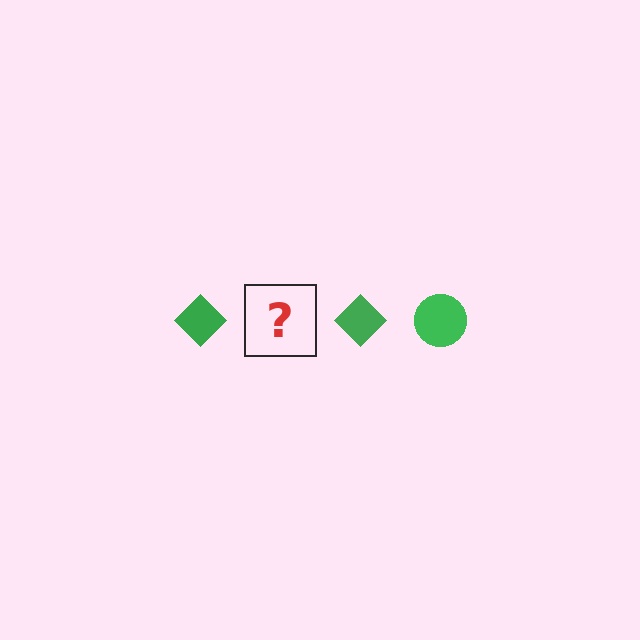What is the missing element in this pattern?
The missing element is a green circle.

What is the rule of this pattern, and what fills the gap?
The rule is that the pattern cycles through diamond, circle shapes in green. The gap should be filled with a green circle.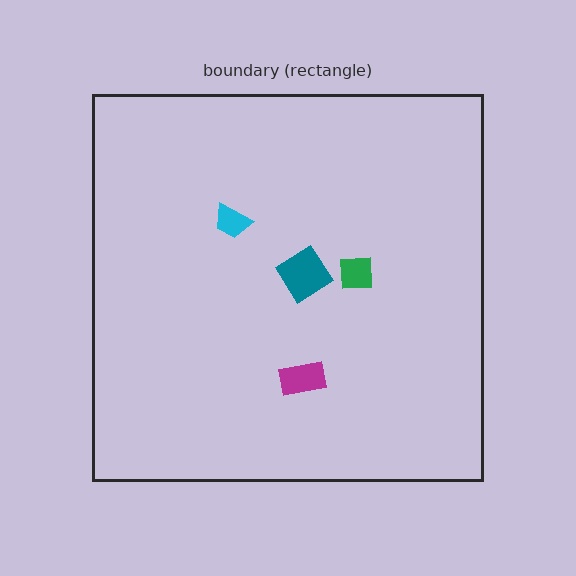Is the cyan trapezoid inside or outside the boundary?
Inside.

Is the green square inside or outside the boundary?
Inside.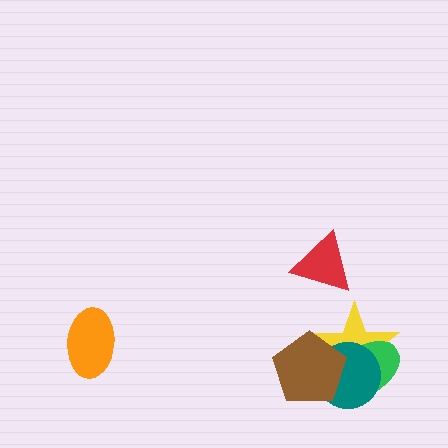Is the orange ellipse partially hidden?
No, no other shape covers it.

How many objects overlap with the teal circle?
3 objects overlap with the teal circle.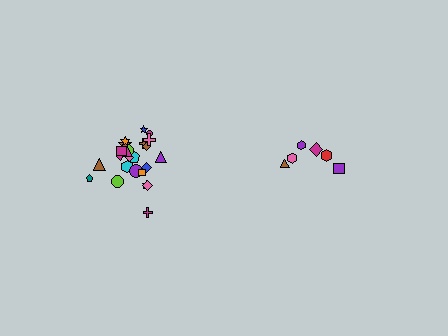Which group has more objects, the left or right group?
The left group.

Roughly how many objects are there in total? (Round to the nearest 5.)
Roughly 30 objects in total.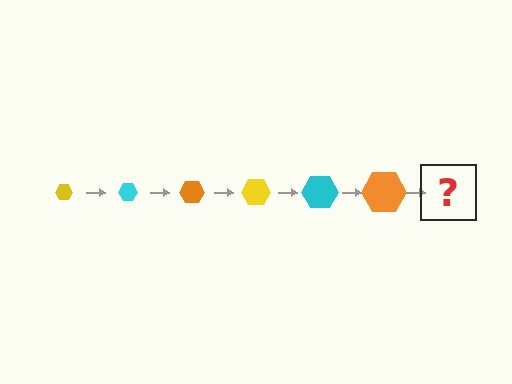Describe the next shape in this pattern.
It should be a yellow hexagon, larger than the previous one.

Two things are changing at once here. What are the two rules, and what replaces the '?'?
The two rules are that the hexagon grows larger each step and the color cycles through yellow, cyan, and orange. The '?' should be a yellow hexagon, larger than the previous one.